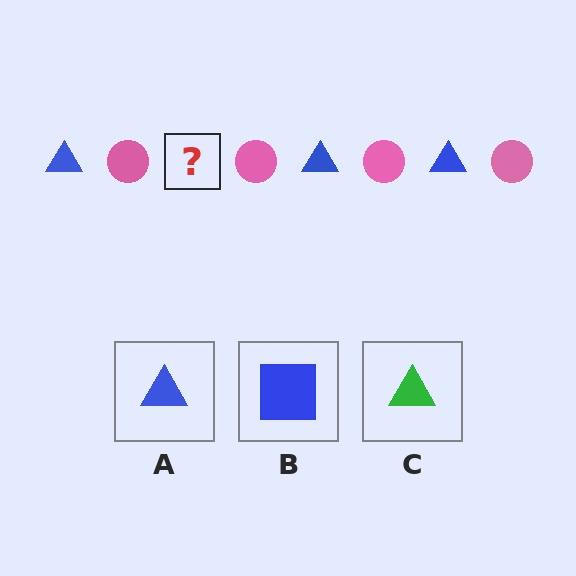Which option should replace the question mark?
Option A.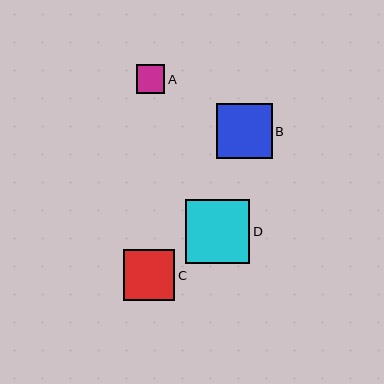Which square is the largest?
Square D is the largest with a size of approximately 64 pixels.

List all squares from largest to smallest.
From largest to smallest: D, B, C, A.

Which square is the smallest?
Square A is the smallest with a size of approximately 28 pixels.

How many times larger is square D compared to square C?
Square D is approximately 1.3 times the size of square C.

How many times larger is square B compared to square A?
Square B is approximately 2.0 times the size of square A.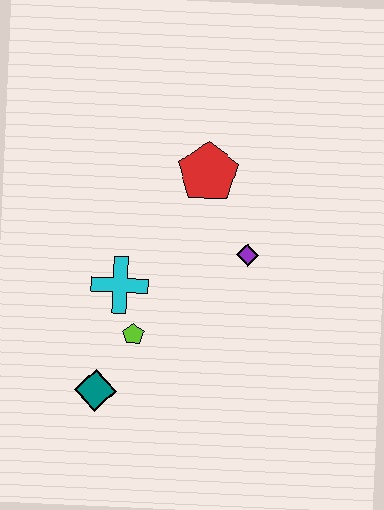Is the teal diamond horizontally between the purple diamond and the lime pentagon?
No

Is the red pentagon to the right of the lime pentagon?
Yes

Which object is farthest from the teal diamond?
The red pentagon is farthest from the teal diamond.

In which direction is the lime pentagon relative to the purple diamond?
The lime pentagon is to the left of the purple diamond.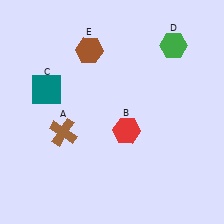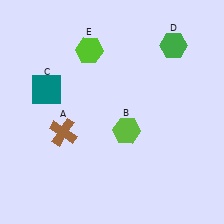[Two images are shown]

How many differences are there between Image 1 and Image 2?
There are 2 differences between the two images.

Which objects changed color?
B changed from red to lime. E changed from brown to lime.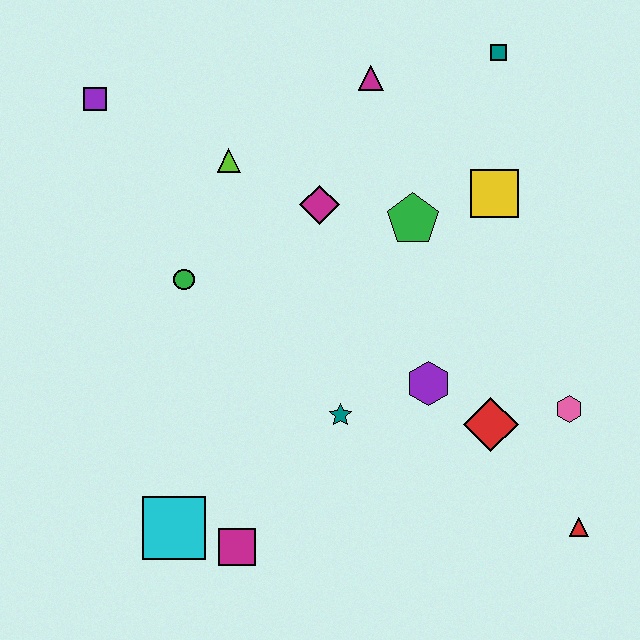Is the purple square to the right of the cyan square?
No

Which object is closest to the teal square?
The magenta triangle is closest to the teal square.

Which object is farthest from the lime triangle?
The red triangle is farthest from the lime triangle.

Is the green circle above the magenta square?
Yes